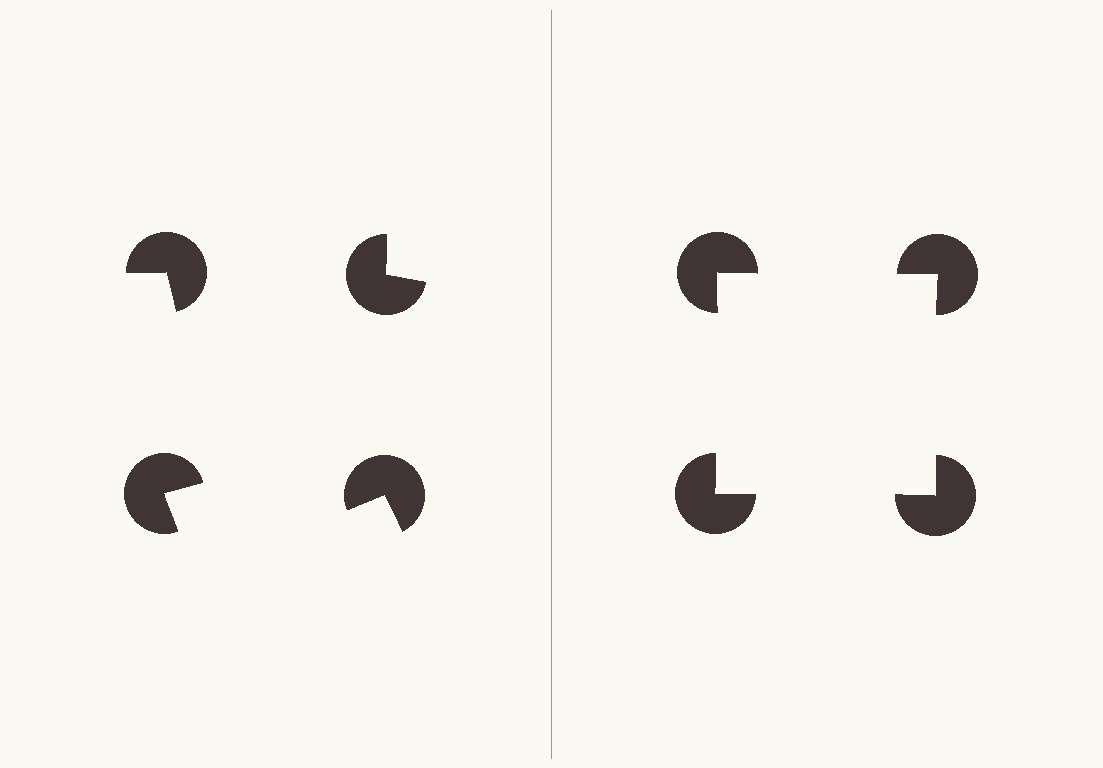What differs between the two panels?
The pac-man discs are positioned identically on both sides; only the wedge orientations differ. On the right they align to a square; on the left they are misaligned.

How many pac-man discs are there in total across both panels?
8 — 4 on each side.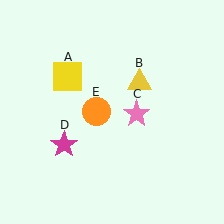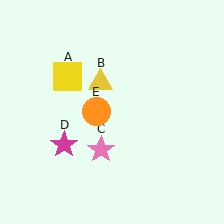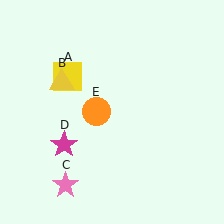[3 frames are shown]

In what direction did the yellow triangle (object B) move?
The yellow triangle (object B) moved left.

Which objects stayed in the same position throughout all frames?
Yellow square (object A) and magenta star (object D) and orange circle (object E) remained stationary.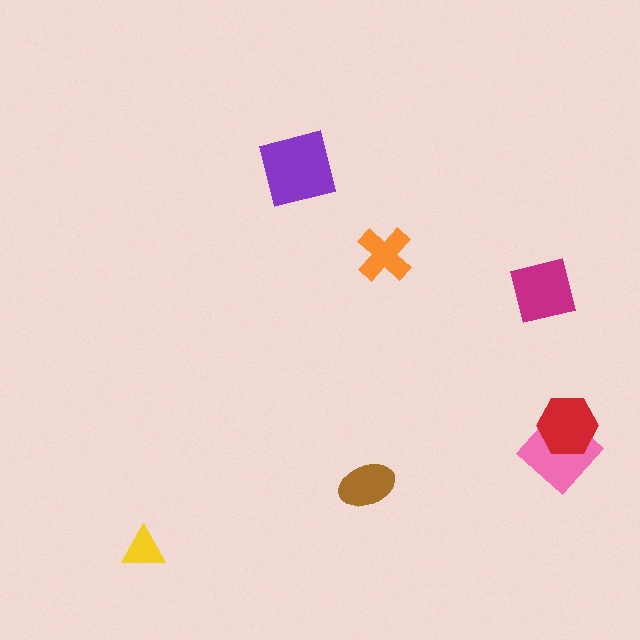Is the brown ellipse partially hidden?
No, no other shape covers it.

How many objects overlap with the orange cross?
0 objects overlap with the orange cross.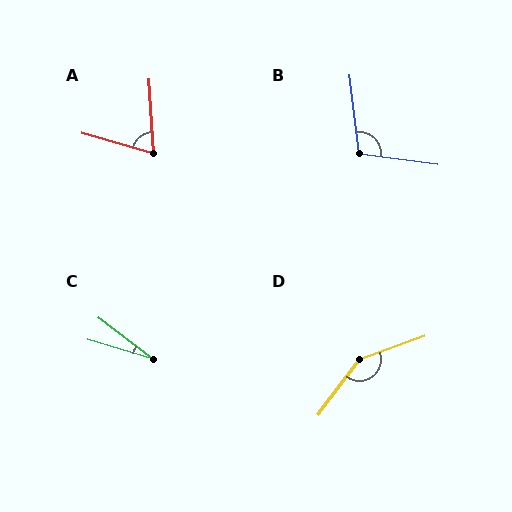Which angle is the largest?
D, at approximately 146 degrees.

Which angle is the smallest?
C, at approximately 21 degrees.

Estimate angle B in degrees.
Approximately 105 degrees.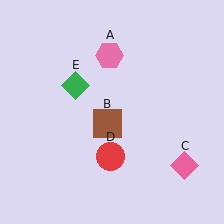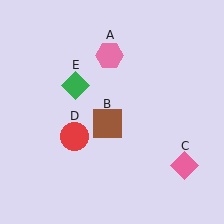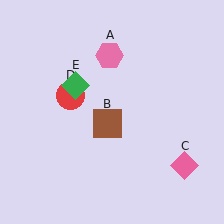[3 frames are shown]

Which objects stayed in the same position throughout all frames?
Pink hexagon (object A) and brown square (object B) and pink diamond (object C) and green diamond (object E) remained stationary.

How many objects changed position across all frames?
1 object changed position: red circle (object D).